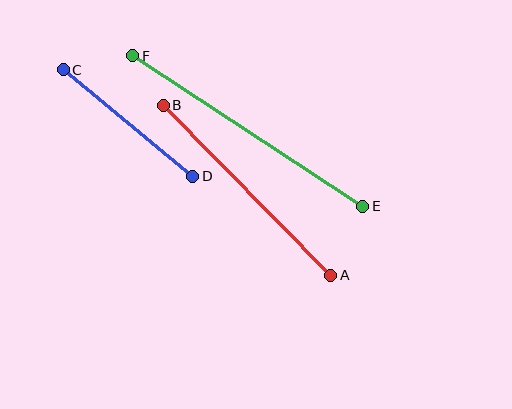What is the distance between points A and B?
The distance is approximately 238 pixels.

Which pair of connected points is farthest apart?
Points E and F are farthest apart.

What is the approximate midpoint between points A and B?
The midpoint is at approximately (247, 190) pixels.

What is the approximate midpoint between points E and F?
The midpoint is at approximately (248, 131) pixels.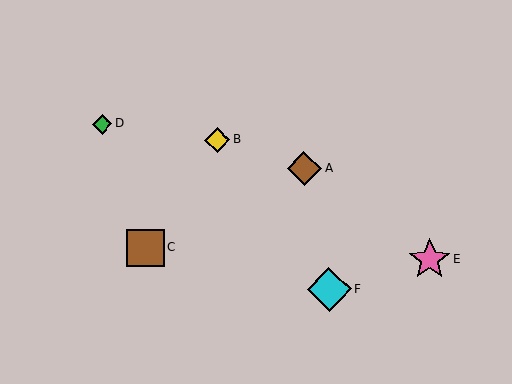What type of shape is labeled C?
Shape C is a brown square.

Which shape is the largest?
The cyan diamond (labeled F) is the largest.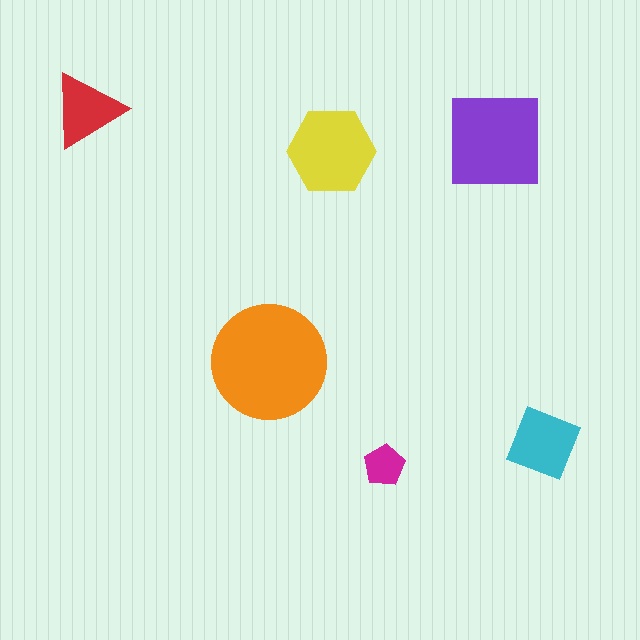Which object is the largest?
The orange circle.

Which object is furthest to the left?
The red triangle is leftmost.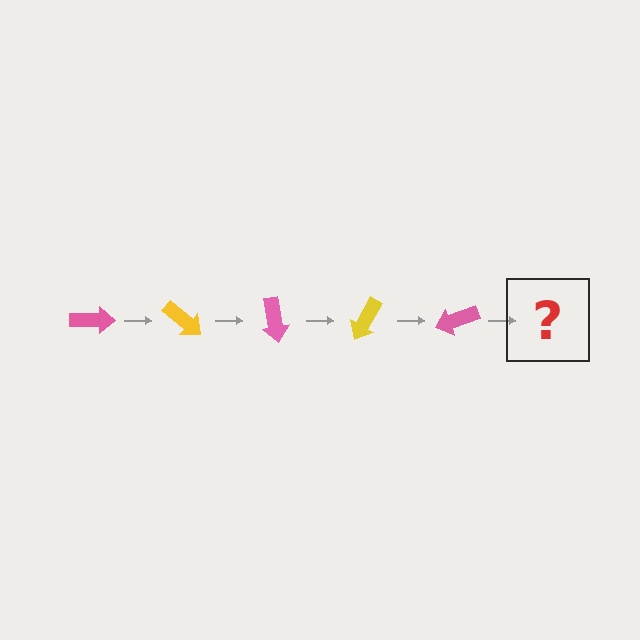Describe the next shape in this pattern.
It should be a yellow arrow, rotated 200 degrees from the start.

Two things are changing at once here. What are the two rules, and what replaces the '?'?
The two rules are that it rotates 40 degrees each step and the color cycles through pink and yellow. The '?' should be a yellow arrow, rotated 200 degrees from the start.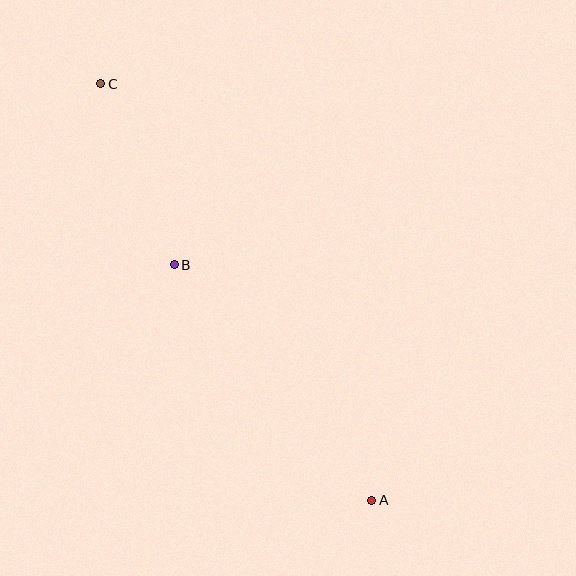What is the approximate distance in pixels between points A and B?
The distance between A and B is approximately 307 pixels.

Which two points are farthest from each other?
Points A and C are farthest from each other.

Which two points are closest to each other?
Points B and C are closest to each other.